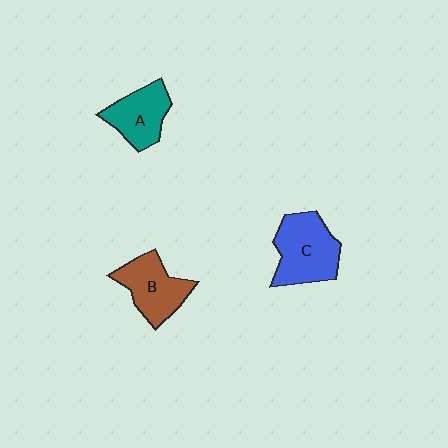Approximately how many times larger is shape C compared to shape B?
Approximately 1.2 times.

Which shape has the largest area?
Shape C (blue).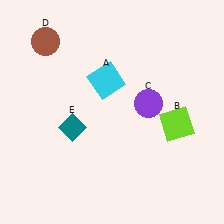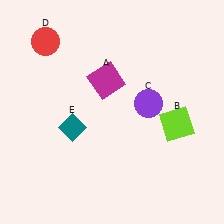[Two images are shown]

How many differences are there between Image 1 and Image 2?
There are 2 differences between the two images.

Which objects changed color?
A changed from cyan to magenta. D changed from brown to red.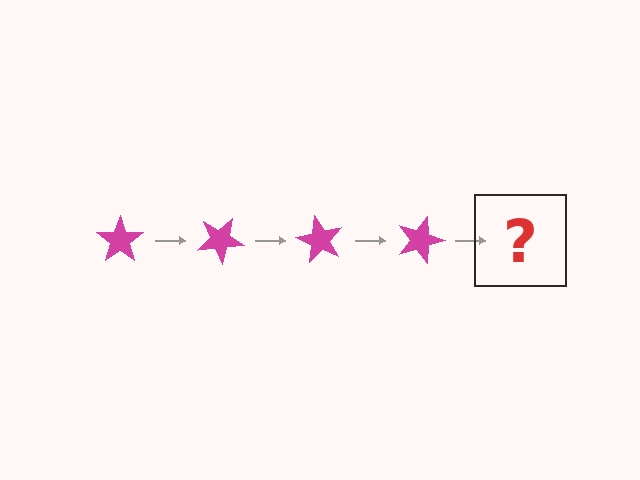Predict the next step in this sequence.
The next step is a magenta star rotated 120 degrees.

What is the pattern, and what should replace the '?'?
The pattern is that the star rotates 30 degrees each step. The '?' should be a magenta star rotated 120 degrees.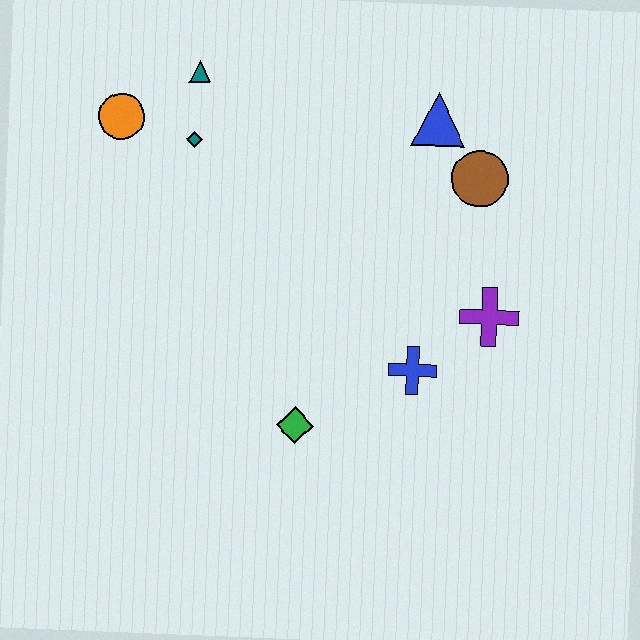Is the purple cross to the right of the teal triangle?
Yes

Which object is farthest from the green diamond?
The teal triangle is farthest from the green diamond.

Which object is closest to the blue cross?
The purple cross is closest to the blue cross.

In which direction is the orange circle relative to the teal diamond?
The orange circle is to the left of the teal diamond.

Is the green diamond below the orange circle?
Yes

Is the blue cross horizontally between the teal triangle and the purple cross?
Yes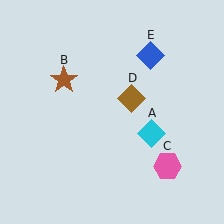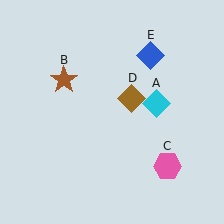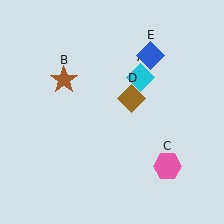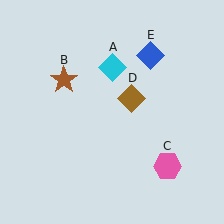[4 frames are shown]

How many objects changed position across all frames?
1 object changed position: cyan diamond (object A).